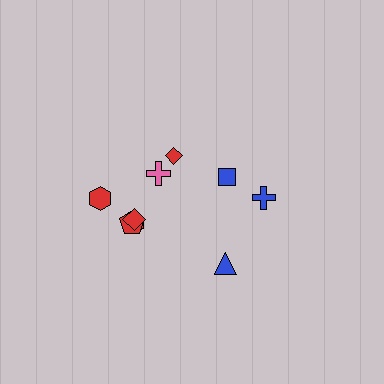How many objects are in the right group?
There are 3 objects.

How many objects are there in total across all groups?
There are 9 objects.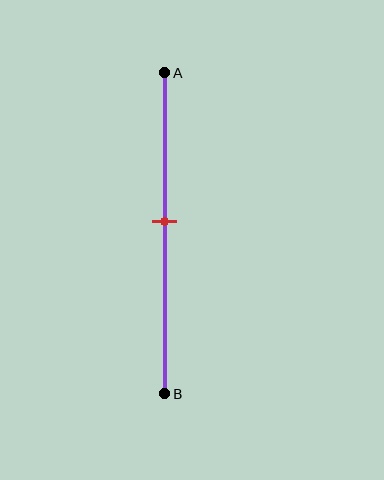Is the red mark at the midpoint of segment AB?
No, the mark is at about 45% from A, not at the 50% midpoint.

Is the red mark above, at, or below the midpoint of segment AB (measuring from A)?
The red mark is above the midpoint of segment AB.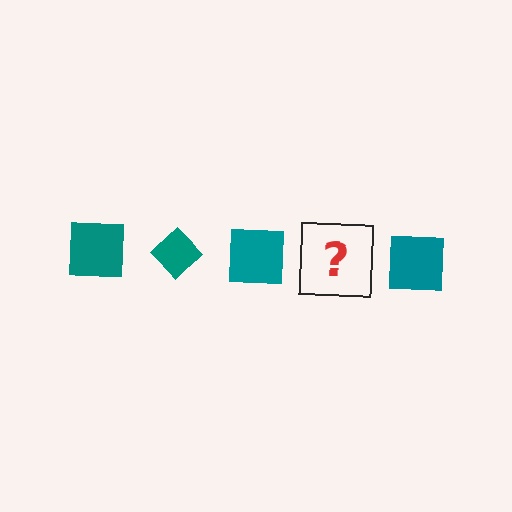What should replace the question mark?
The question mark should be replaced with a teal diamond.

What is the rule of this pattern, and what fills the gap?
The rule is that the pattern cycles through square, diamond shapes in teal. The gap should be filled with a teal diamond.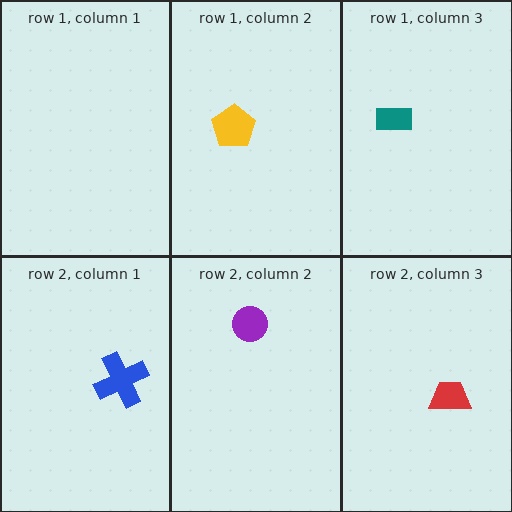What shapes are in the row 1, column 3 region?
The teal rectangle.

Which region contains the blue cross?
The row 2, column 1 region.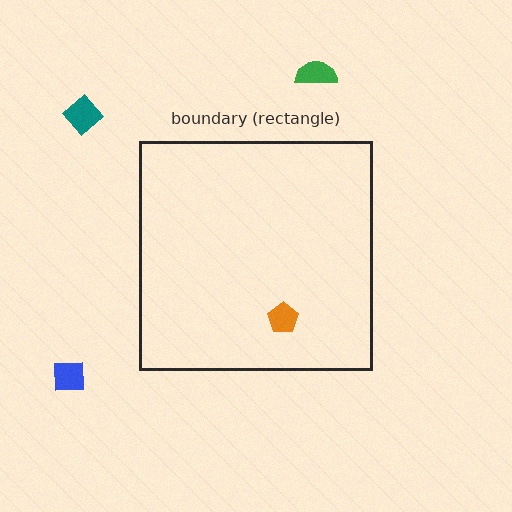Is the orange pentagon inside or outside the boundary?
Inside.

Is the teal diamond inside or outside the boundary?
Outside.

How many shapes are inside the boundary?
1 inside, 3 outside.